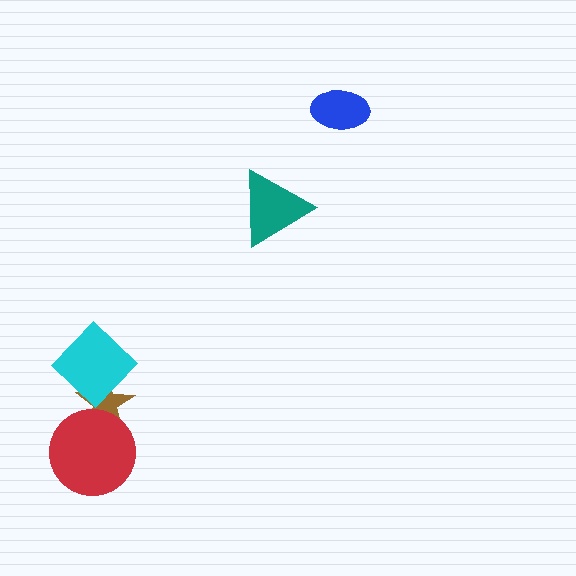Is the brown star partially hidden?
Yes, it is partially covered by another shape.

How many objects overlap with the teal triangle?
0 objects overlap with the teal triangle.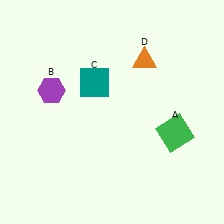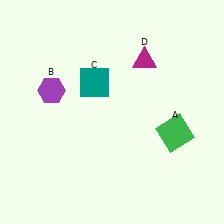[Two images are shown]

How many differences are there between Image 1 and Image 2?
There is 1 difference between the two images.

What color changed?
The triangle (D) changed from orange in Image 1 to magenta in Image 2.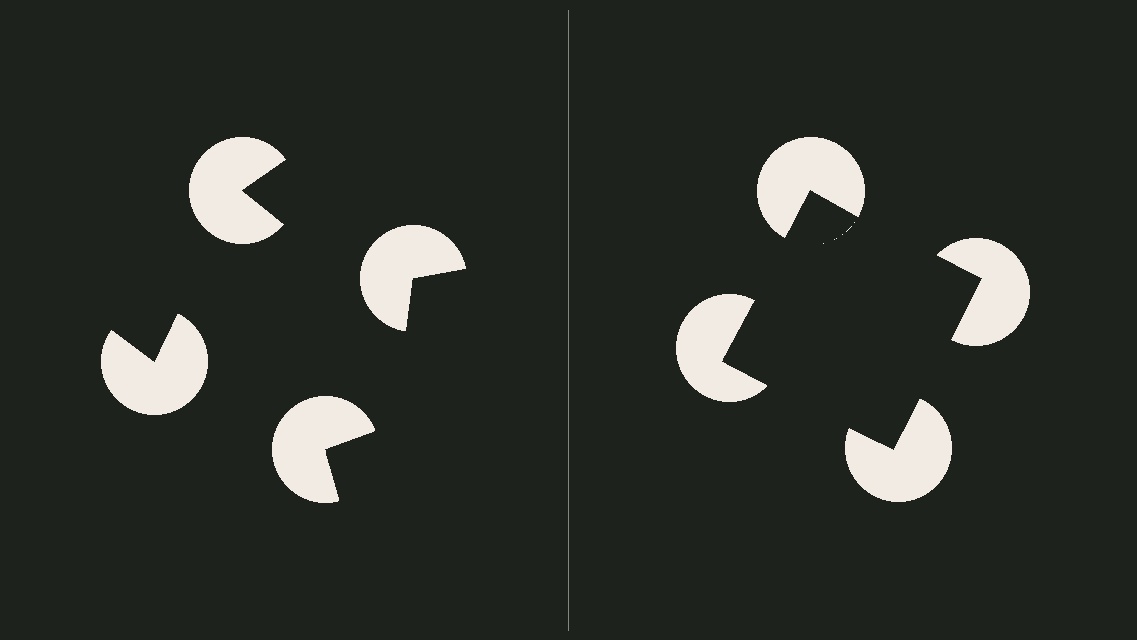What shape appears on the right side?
An illusory square.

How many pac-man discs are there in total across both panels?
8 — 4 on each side.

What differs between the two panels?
The pac-man discs are positioned identically on both sides; only the wedge orientations differ. On the right they align to a square; on the left they are misaligned.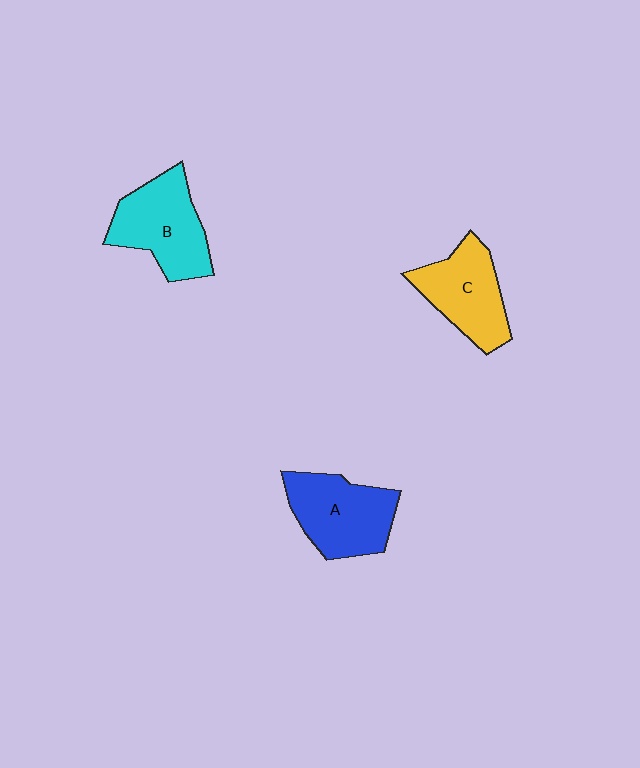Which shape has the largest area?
Shape A (blue).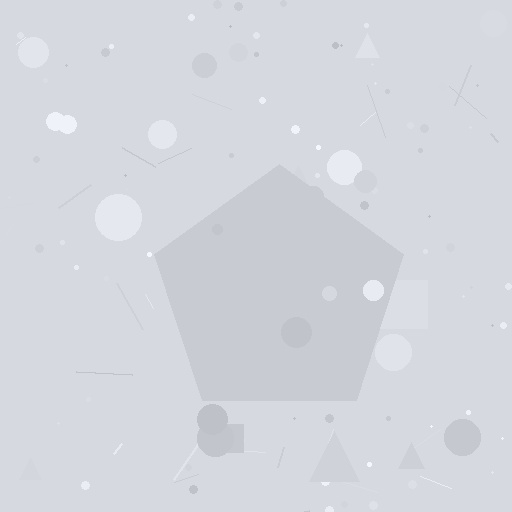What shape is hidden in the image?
A pentagon is hidden in the image.